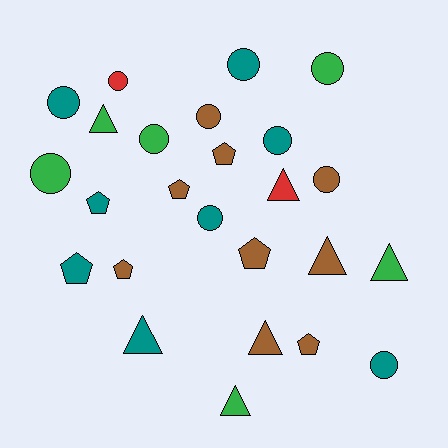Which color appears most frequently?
Brown, with 9 objects.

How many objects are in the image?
There are 25 objects.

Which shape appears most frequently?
Circle, with 11 objects.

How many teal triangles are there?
There is 1 teal triangle.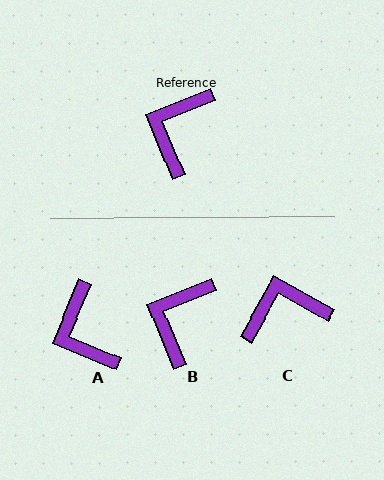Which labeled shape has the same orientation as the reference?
B.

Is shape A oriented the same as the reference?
No, it is off by about 45 degrees.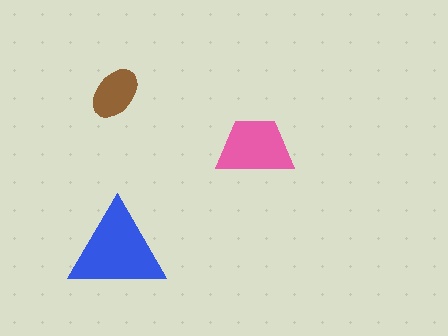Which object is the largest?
The blue triangle.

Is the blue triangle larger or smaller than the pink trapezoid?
Larger.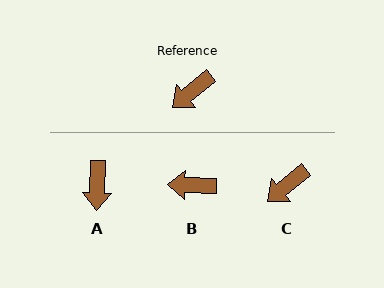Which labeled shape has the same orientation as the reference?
C.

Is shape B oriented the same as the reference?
No, it is off by about 41 degrees.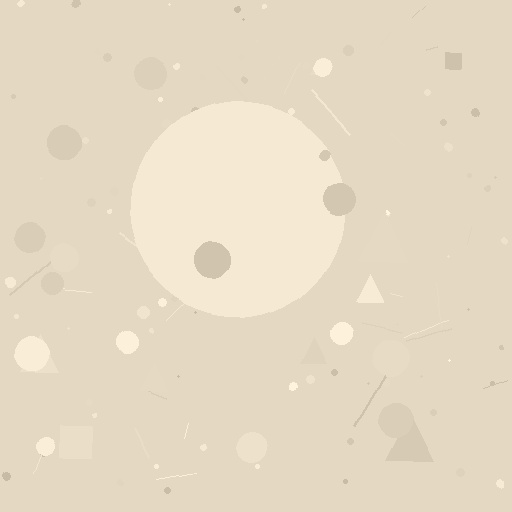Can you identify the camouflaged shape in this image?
The camouflaged shape is a circle.